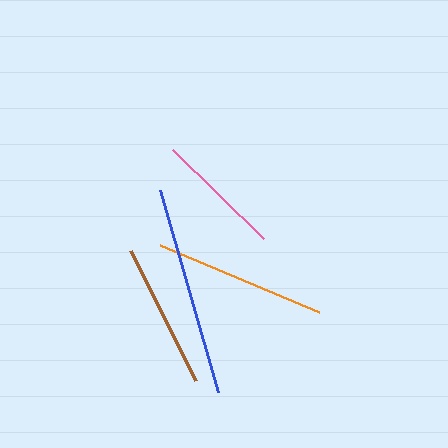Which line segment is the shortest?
The pink line is the shortest at approximately 126 pixels.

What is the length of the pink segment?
The pink segment is approximately 126 pixels long.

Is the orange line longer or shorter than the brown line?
The orange line is longer than the brown line.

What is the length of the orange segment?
The orange segment is approximately 173 pixels long.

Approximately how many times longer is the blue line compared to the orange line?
The blue line is approximately 1.2 times the length of the orange line.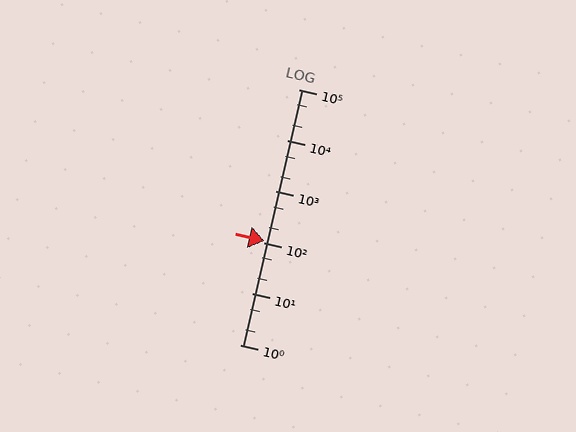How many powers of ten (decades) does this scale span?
The scale spans 5 decades, from 1 to 100000.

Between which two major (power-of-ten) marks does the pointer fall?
The pointer is between 100 and 1000.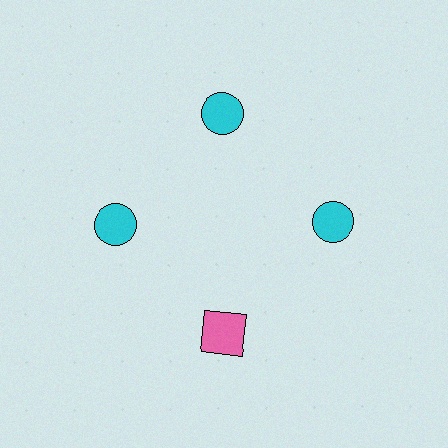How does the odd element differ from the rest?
It differs in both color (pink instead of cyan) and shape (square instead of circle).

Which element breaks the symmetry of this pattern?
The pink square at roughly the 6 o'clock position breaks the symmetry. All other shapes are cyan circles.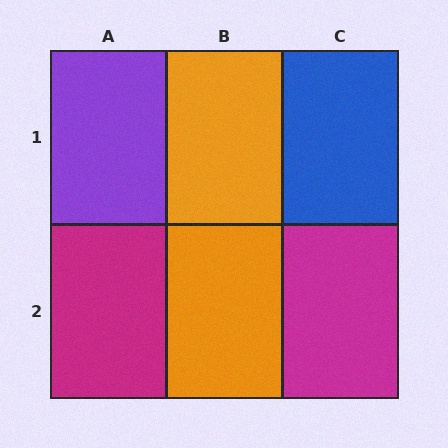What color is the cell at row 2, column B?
Orange.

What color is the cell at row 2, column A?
Magenta.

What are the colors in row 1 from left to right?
Purple, orange, blue.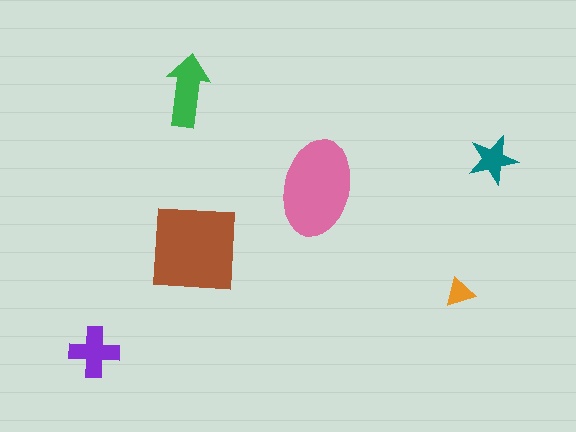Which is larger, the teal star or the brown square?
The brown square.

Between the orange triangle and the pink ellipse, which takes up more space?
The pink ellipse.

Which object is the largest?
The brown square.